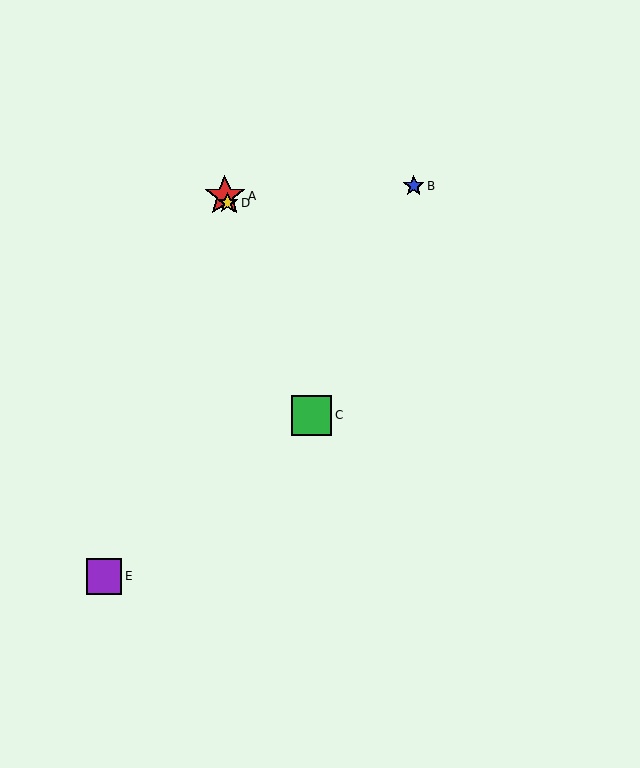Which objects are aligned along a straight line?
Objects A, C, D are aligned along a straight line.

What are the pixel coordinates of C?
Object C is at (311, 415).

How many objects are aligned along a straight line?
3 objects (A, C, D) are aligned along a straight line.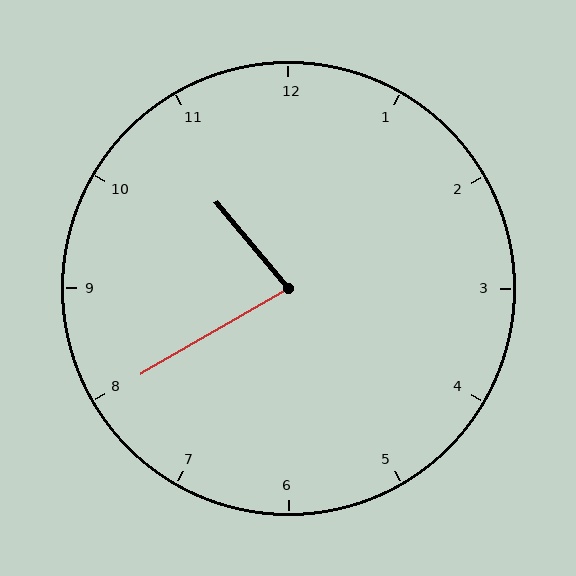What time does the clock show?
10:40.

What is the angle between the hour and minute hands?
Approximately 80 degrees.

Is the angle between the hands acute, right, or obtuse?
It is acute.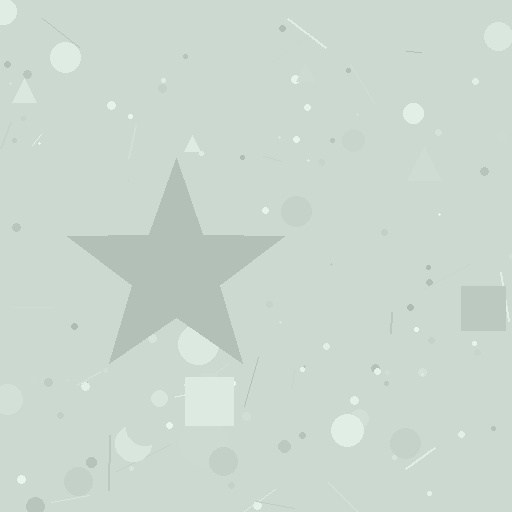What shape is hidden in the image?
A star is hidden in the image.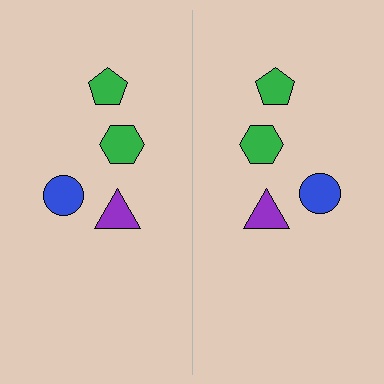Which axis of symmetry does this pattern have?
The pattern has a vertical axis of symmetry running through the center of the image.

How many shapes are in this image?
There are 8 shapes in this image.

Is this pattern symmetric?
Yes, this pattern has bilateral (reflection) symmetry.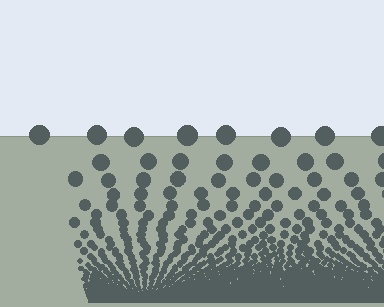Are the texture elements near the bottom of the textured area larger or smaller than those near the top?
Smaller. The gradient is inverted — elements near the bottom are smaller and denser.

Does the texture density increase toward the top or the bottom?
Density increases toward the bottom.